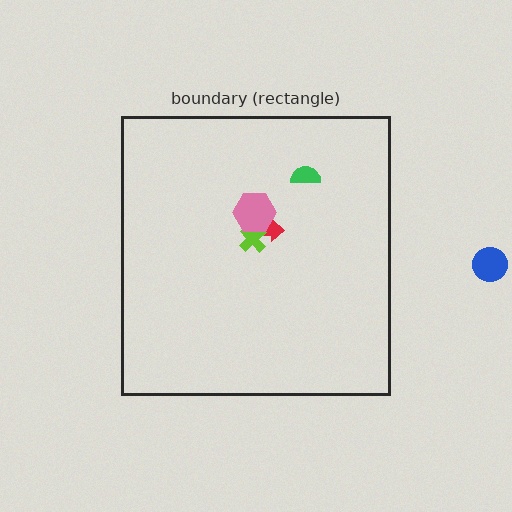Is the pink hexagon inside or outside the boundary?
Inside.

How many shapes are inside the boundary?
4 inside, 1 outside.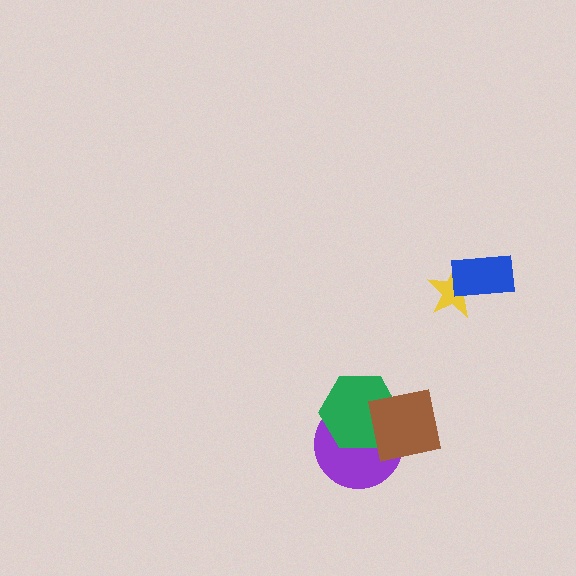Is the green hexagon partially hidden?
Yes, it is partially covered by another shape.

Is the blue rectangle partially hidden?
No, no other shape covers it.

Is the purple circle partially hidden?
Yes, it is partially covered by another shape.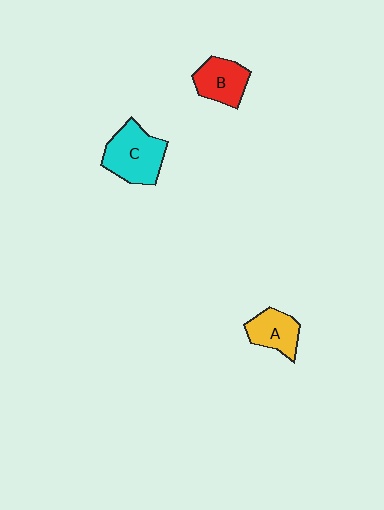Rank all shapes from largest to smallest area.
From largest to smallest: C (cyan), B (red), A (yellow).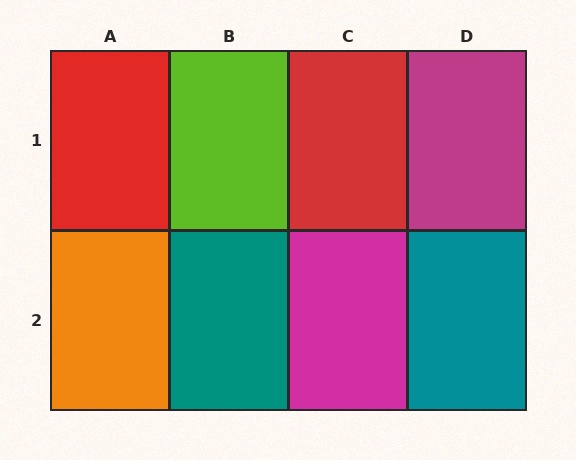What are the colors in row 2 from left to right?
Orange, teal, magenta, teal.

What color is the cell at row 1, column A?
Red.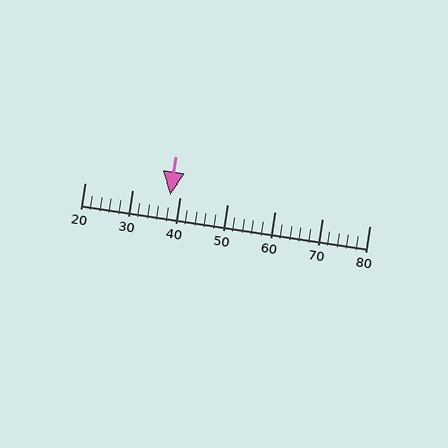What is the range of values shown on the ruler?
The ruler shows values from 20 to 80.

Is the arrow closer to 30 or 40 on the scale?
The arrow is closer to 40.